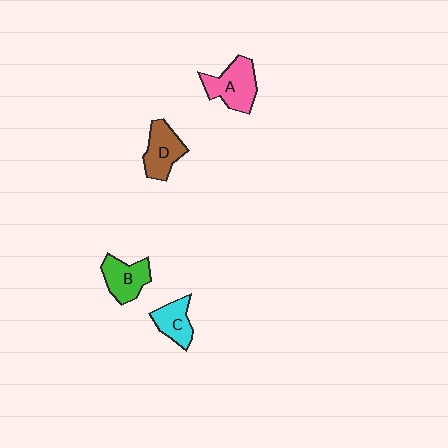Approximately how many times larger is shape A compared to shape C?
Approximately 1.5 times.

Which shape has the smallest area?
Shape C (cyan).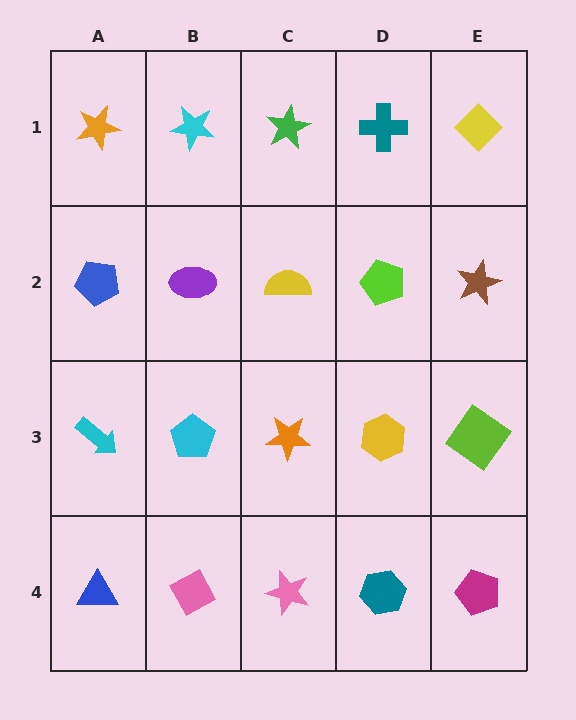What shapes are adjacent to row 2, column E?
A yellow diamond (row 1, column E), a lime diamond (row 3, column E), a lime pentagon (row 2, column D).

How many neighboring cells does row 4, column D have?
3.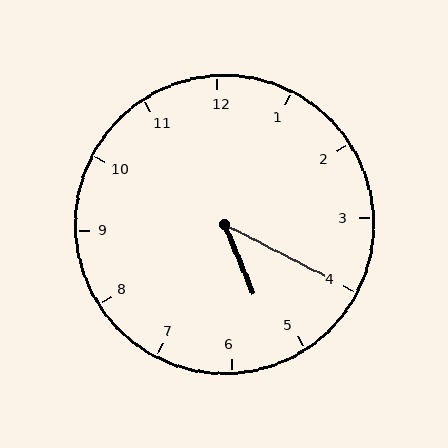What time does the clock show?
5:20.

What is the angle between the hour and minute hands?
Approximately 40 degrees.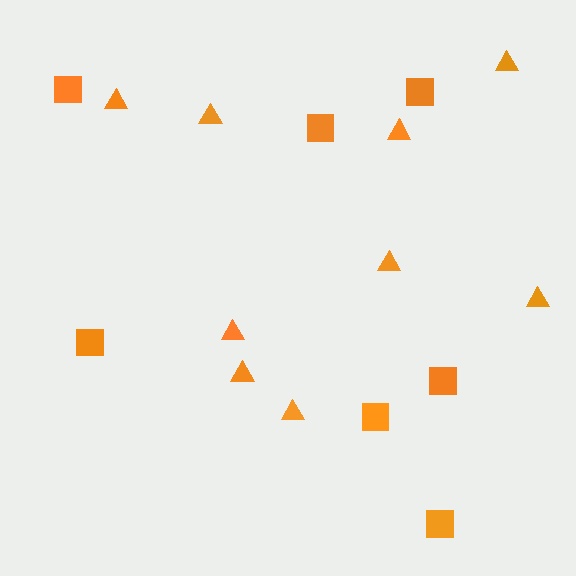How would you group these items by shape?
There are 2 groups: one group of triangles (9) and one group of squares (7).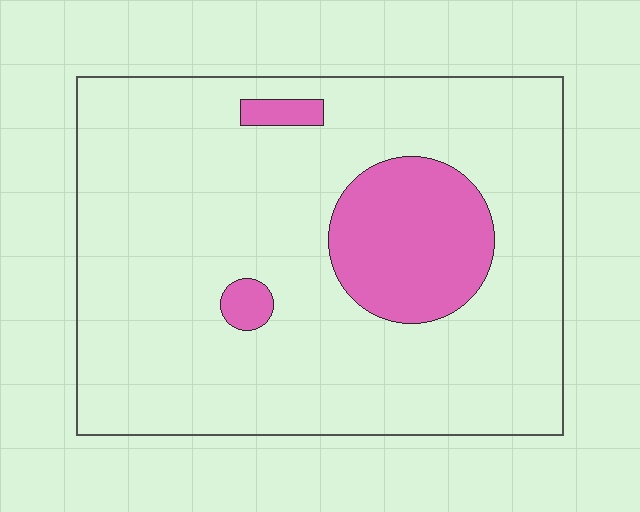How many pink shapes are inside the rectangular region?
3.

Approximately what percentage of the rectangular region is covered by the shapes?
Approximately 15%.